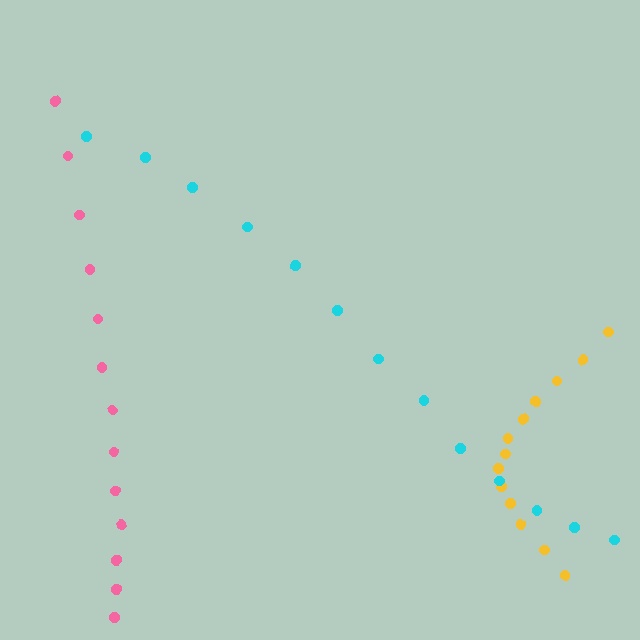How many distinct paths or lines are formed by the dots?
There are 3 distinct paths.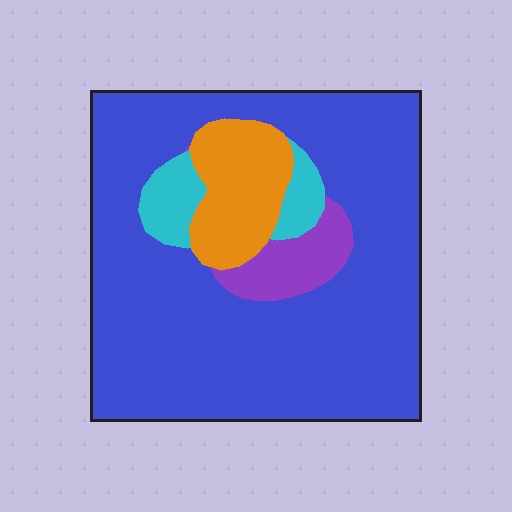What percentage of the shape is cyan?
Cyan covers roughly 5% of the shape.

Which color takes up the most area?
Blue, at roughly 75%.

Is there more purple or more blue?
Blue.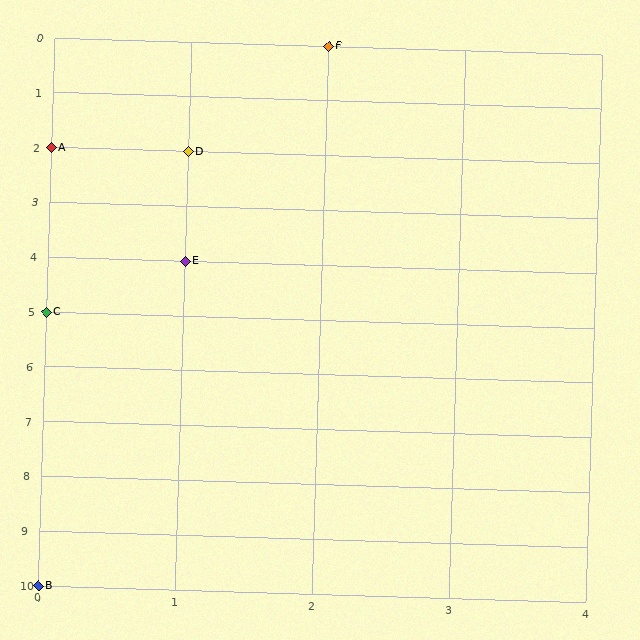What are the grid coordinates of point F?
Point F is at grid coordinates (2, 0).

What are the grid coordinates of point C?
Point C is at grid coordinates (0, 5).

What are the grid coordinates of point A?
Point A is at grid coordinates (0, 2).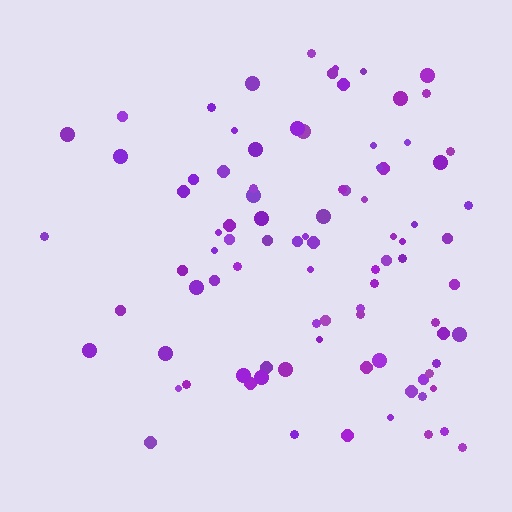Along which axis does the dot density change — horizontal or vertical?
Horizontal.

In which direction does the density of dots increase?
From left to right, with the right side densest.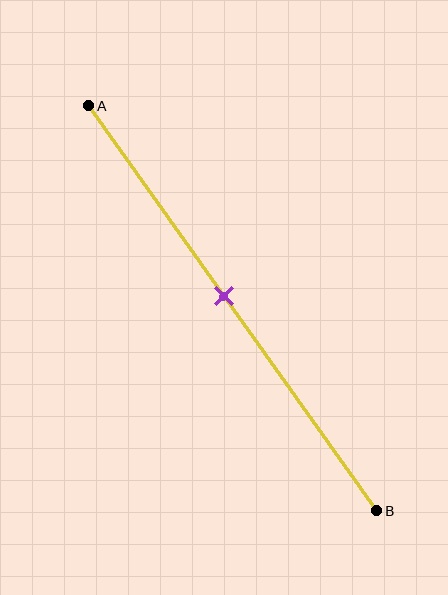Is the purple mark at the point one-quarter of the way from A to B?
No, the mark is at about 45% from A, not at the 25% one-quarter point.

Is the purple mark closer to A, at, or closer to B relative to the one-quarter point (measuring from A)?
The purple mark is closer to point B than the one-quarter point of segment AB.